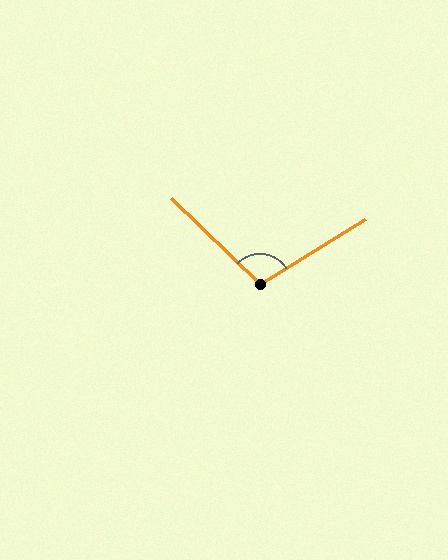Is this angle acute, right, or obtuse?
It is obtuse.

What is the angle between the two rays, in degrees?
Approximately 104 degrees.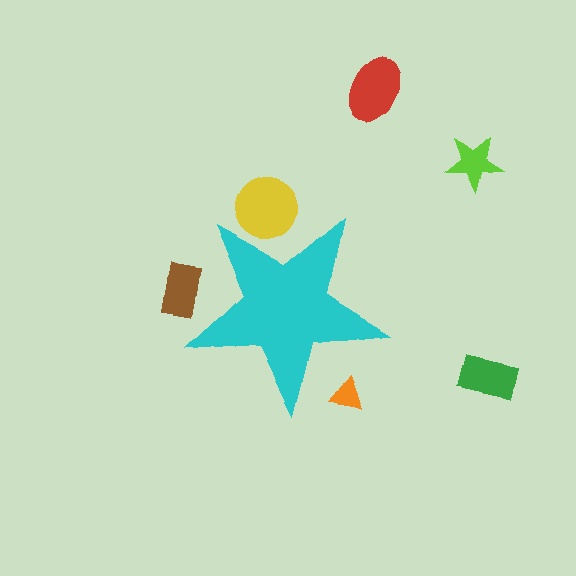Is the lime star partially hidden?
No, the lime star is fully visible.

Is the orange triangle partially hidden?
Yes, the orange triangle is partially hidden behind the cyan star.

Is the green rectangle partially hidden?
No, the green rectangle is fully visible.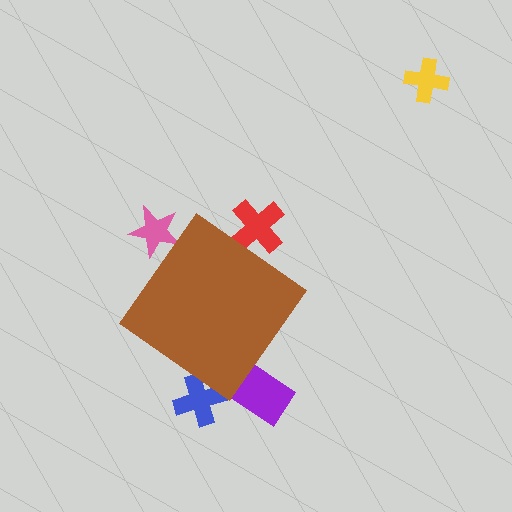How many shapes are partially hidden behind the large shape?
4 shapes are partially hidden.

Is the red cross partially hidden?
Yes, the red cross is partially hidden behind the brown diamond.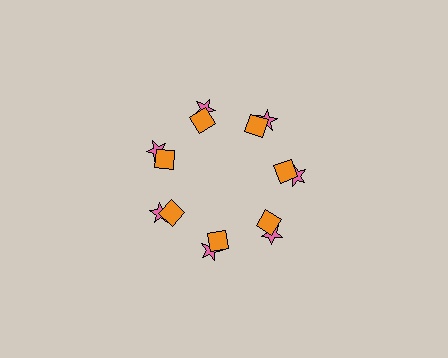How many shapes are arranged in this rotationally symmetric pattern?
There are 14 shapes, arranged in 7 groups of 2.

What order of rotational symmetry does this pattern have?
This pattern has 7-fold rotational symmetry.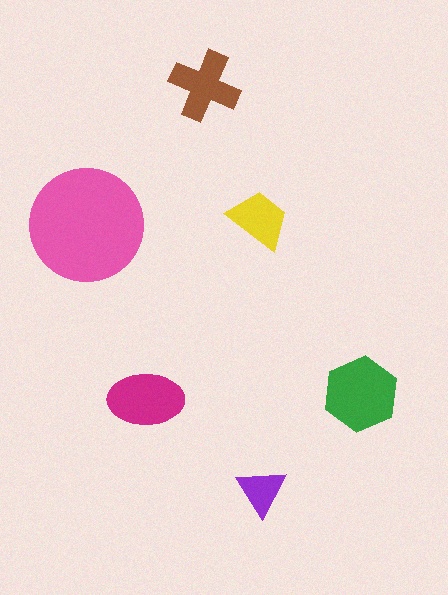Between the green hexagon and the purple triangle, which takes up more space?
The green hexagon.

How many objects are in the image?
There are 6 objects in the image.